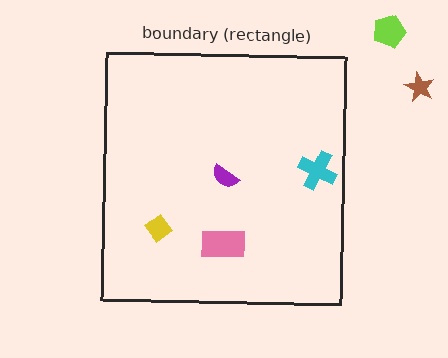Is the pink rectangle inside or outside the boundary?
Inside.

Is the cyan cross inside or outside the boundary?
Inside.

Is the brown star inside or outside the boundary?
Outside.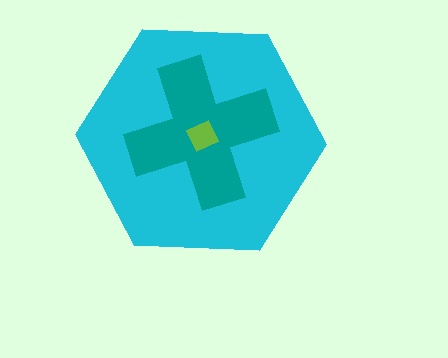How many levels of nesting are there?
3.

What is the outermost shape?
The cyan hexagon.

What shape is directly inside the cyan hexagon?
The teal cross.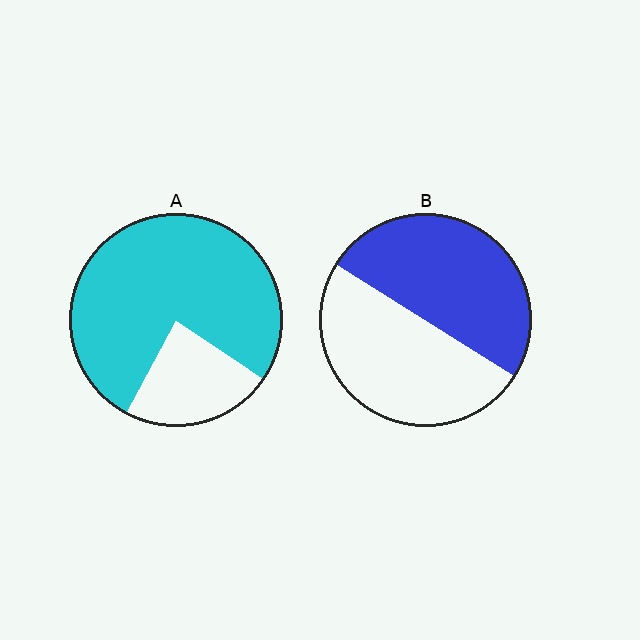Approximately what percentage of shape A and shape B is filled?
A is approximately 75% and B is approximately 50%.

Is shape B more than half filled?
Roughly half.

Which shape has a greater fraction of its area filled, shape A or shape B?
Shape A.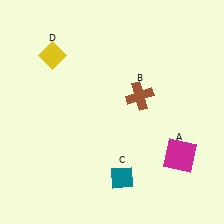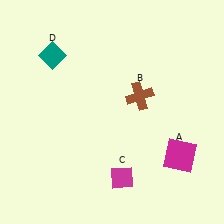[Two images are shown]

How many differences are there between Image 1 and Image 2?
There are 2 differences between the two images.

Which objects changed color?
C changed from teal to magenta. D changed from yellow to teal.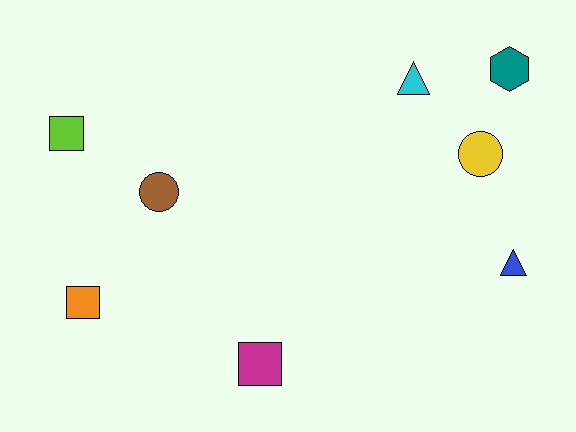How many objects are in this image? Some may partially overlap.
There are 8 objects.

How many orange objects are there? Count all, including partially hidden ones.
There is 1 orange object.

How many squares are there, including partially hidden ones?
There are 3 squares.